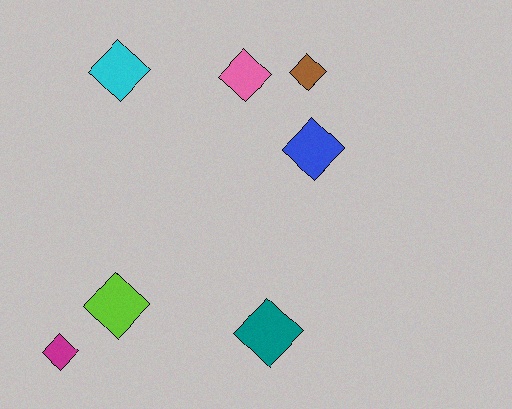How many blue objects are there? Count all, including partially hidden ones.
There is 1 blue object.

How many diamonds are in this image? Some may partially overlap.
There are 7 diamonds.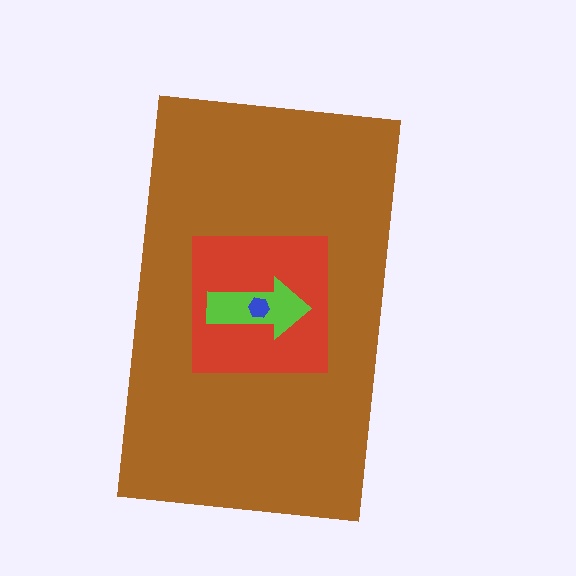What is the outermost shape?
The brown rectangle.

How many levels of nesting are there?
4.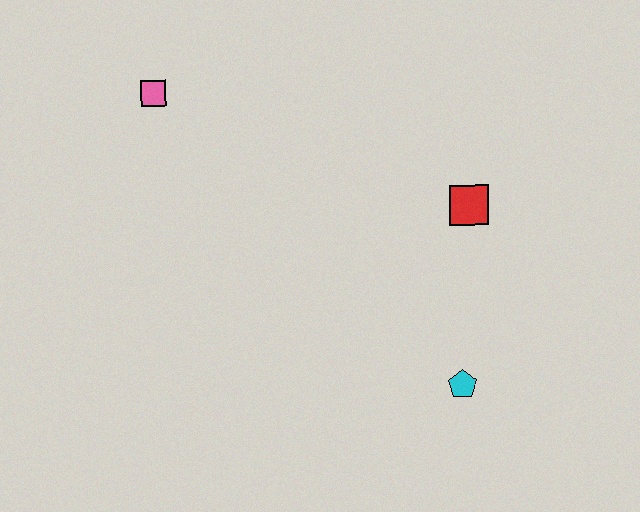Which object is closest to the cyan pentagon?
The red square is closest to the cyan pentagon.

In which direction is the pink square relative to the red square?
The pink square is to the left of the red square.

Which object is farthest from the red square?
The pink square is farthest from the red square.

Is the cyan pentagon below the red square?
Yes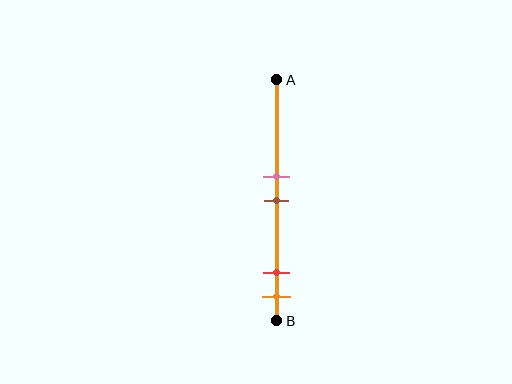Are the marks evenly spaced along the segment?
No, the marks are not evenly spaced.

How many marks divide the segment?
There are 4 marks dividing the segment.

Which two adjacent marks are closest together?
The pink and brown marks are the closest adjacent pair.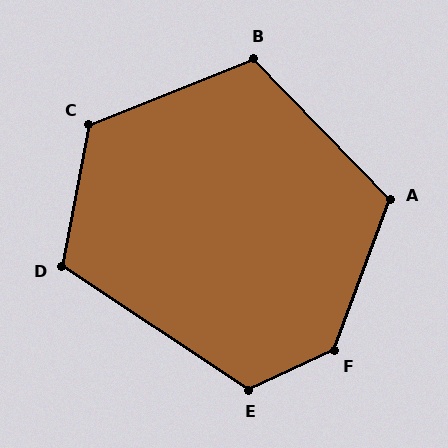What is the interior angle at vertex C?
Approximately 123 degrees (obtuse).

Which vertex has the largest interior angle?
F, at approximately 135 degrees.